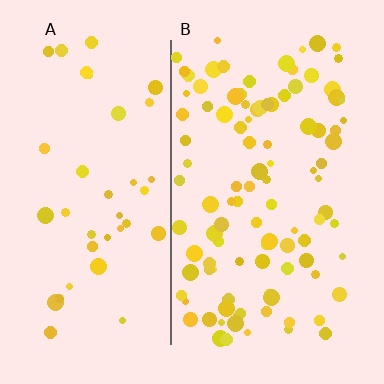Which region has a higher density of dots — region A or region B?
B (the right).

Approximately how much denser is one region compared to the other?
Approximately 2.6× — region B over region A.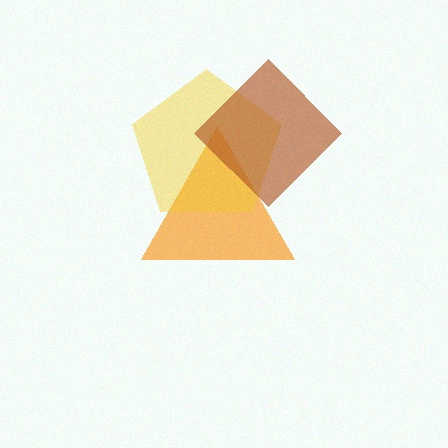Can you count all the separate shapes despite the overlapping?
Yes, there are 3 separate shapes.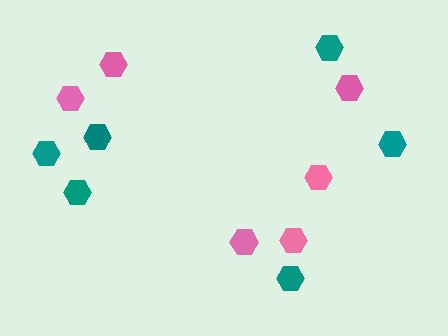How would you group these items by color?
There are 2 groups: one group of pink hexagons (6) and one group of teal hexagons (6).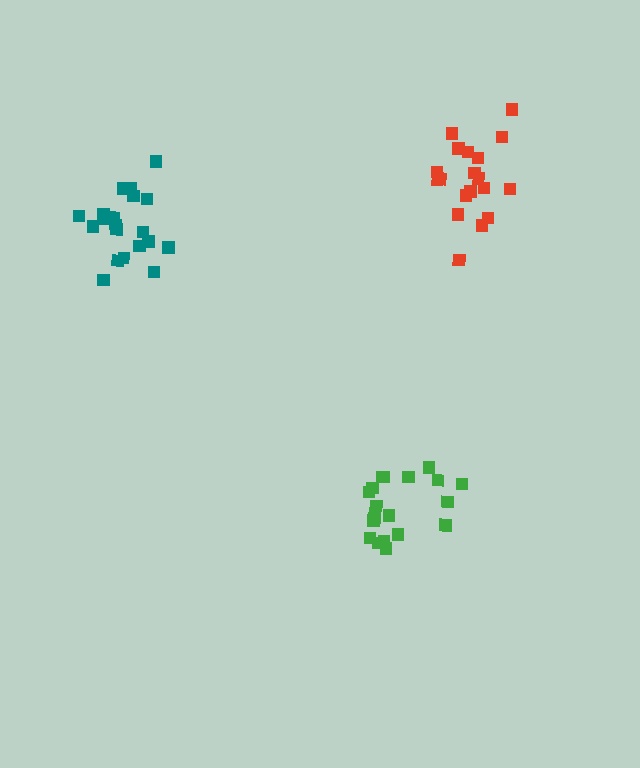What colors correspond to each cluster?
The clusters are colored: green, teal, red.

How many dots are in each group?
Group 1: 19 dots, Group 2: 21 dots, Group 3: 19 dots (59 total).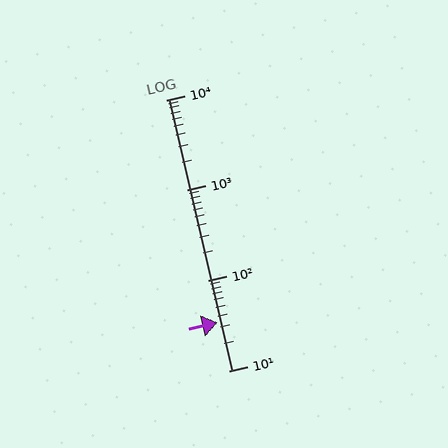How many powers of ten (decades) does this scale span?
The scale spans 3 decades, from 10 to 10000.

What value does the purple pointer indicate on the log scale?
The pointer indicates approximately 34.